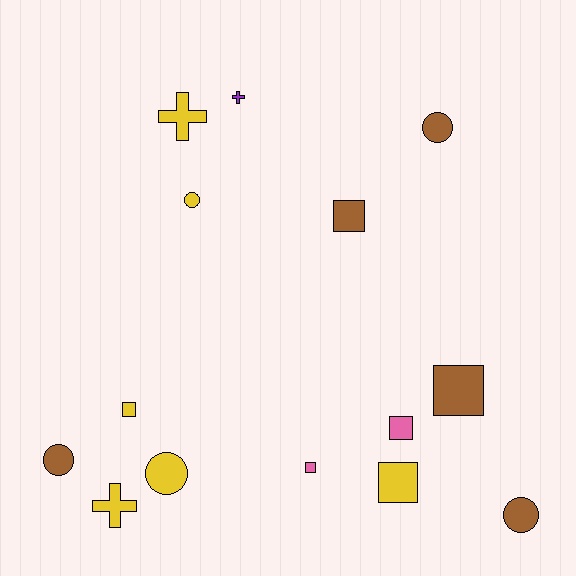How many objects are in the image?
There are 14 objects.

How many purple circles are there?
There are no purple circles.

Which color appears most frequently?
Yellow, with 6 objects.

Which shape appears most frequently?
Square, with 6 objects.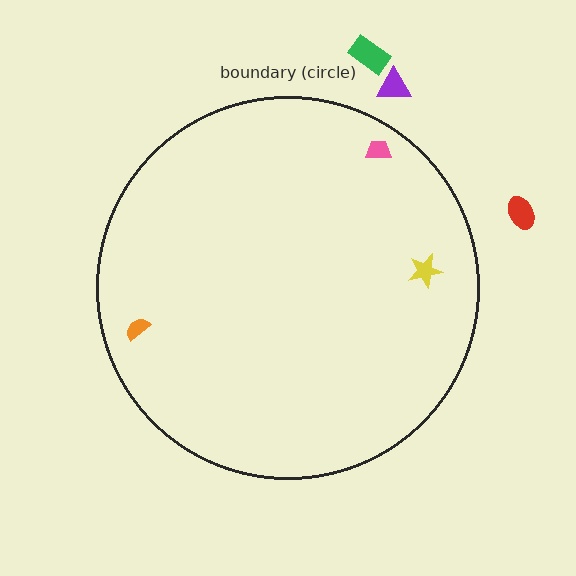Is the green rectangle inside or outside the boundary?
Outside.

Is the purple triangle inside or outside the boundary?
Outside.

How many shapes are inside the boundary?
3 inside, 3 outside.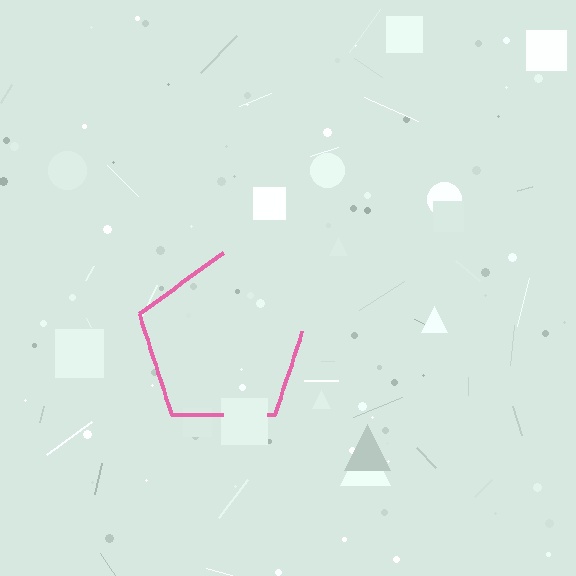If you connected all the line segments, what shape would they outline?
They would outline a pentagon.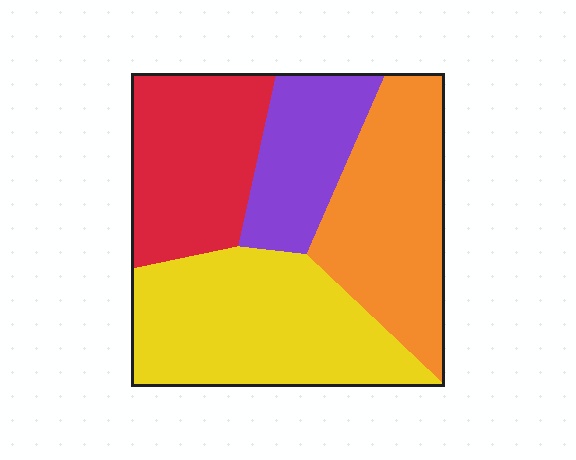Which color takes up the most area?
Yellow, at roughly 35%.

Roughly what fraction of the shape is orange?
Orange covers 27% of the shape.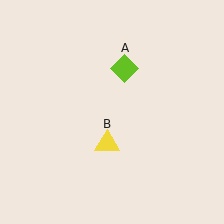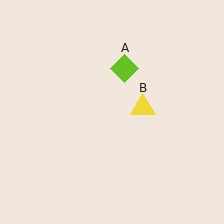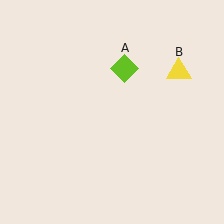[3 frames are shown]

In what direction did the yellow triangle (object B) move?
The yellow triangle (object B) moved up and to the right.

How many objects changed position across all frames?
1 object changed position: yellow triangle (object B).